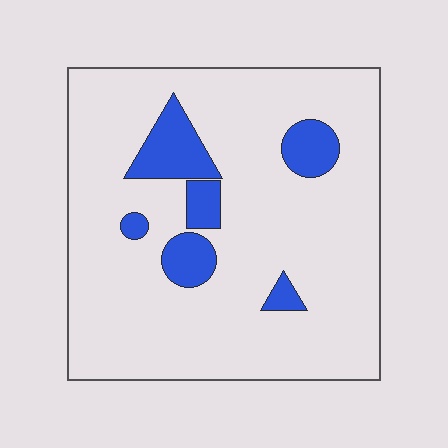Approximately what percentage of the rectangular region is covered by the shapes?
Approximately 15%.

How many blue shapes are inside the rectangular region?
6.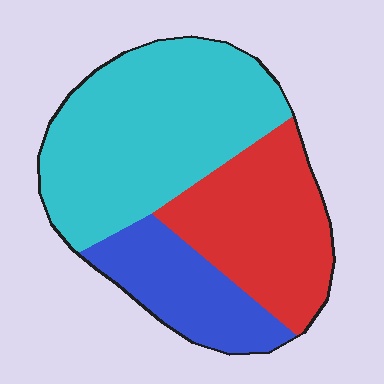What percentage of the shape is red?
Red takes up between a quarter and a half of the shape.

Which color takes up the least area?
Blue, at roughly 20%.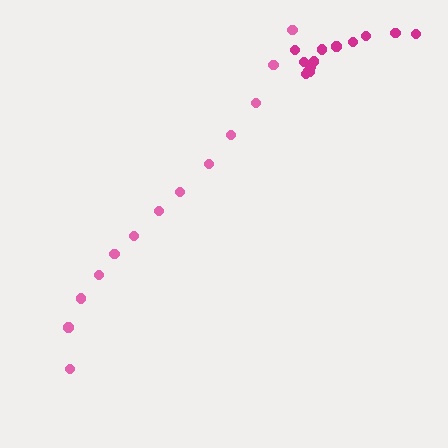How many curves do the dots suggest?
There are 2 distinct paths.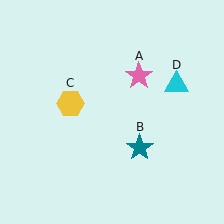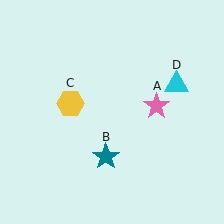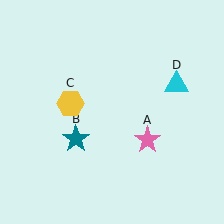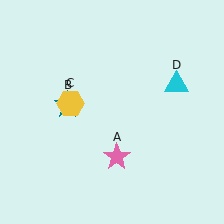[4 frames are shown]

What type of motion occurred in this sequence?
The pink star (object A), teal star (object B) rotated clockwise around the center of the scene.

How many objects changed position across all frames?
2 objects changed position: pink star (object A), teal star (object B).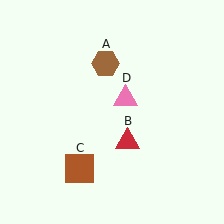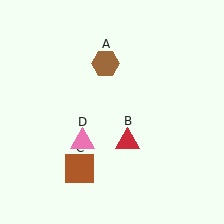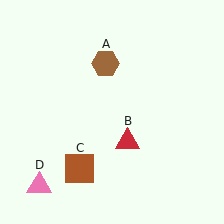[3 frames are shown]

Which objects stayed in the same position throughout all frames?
Brown hexagon (object A) and red triangle (object B) and brown square (object C) remained stationary.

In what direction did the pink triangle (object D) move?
The pink triangle (object D) moved down and to the left.